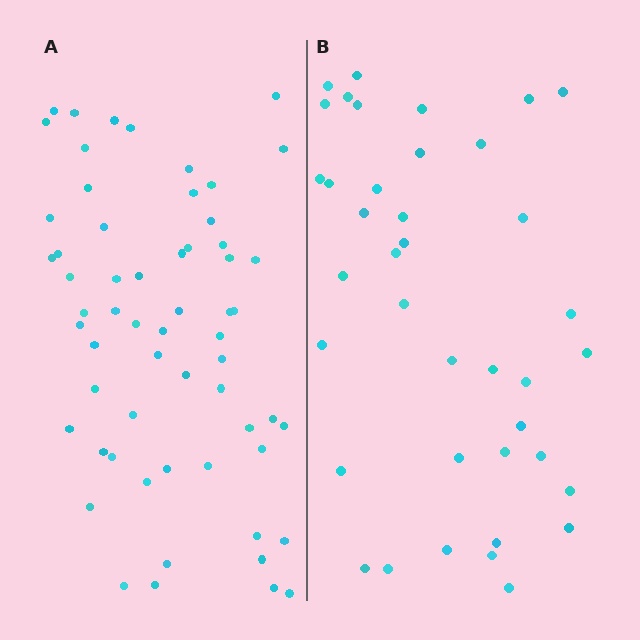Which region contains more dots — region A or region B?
Region A (the left region) has more dots.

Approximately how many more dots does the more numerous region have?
Region A has approximately 20 more dots than region B.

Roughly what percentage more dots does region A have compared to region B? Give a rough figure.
About 55% more.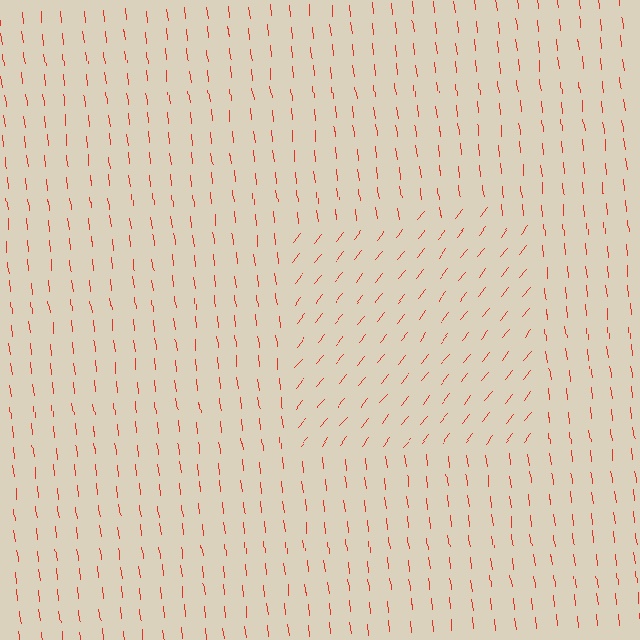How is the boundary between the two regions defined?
The boundary is defined purely by a change in line orientation (approximately 45 degrees difference). All lines are the same color and thickness.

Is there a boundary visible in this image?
Yes, there is a texture boundary formed by a change in line orientation.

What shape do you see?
I see a rectangle.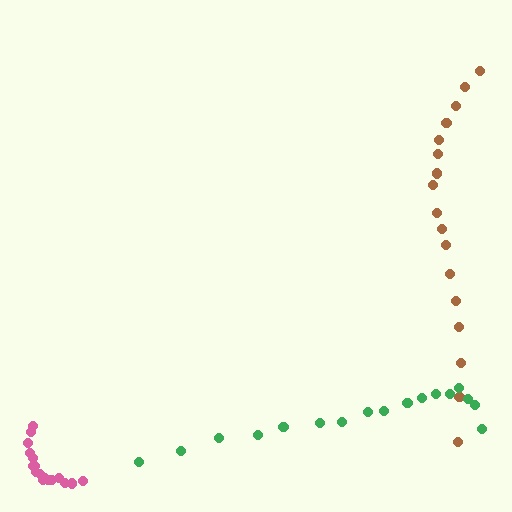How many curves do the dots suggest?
There are 3 distinct paths.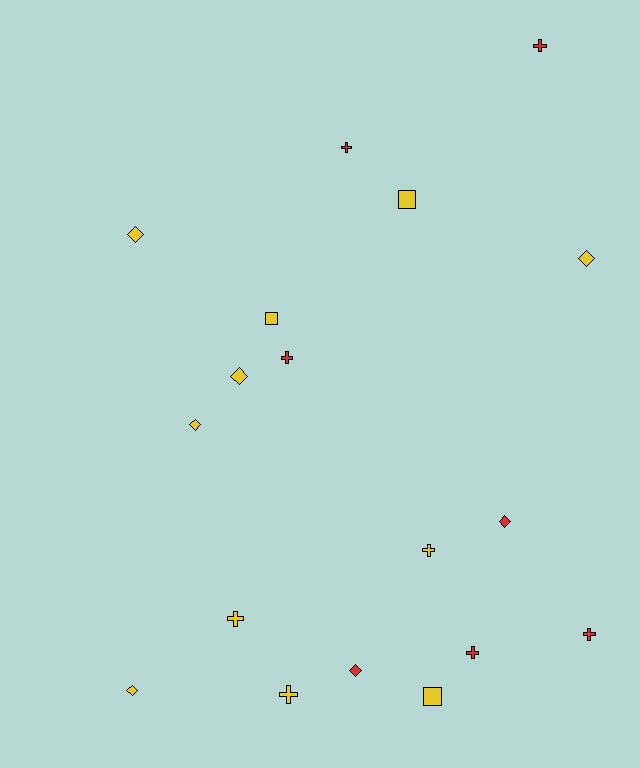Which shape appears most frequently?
Cross, with 8 objects.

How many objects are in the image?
There are 18 objects.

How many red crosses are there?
There are 5 red crosses.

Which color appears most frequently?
Yellow, with 11 objects.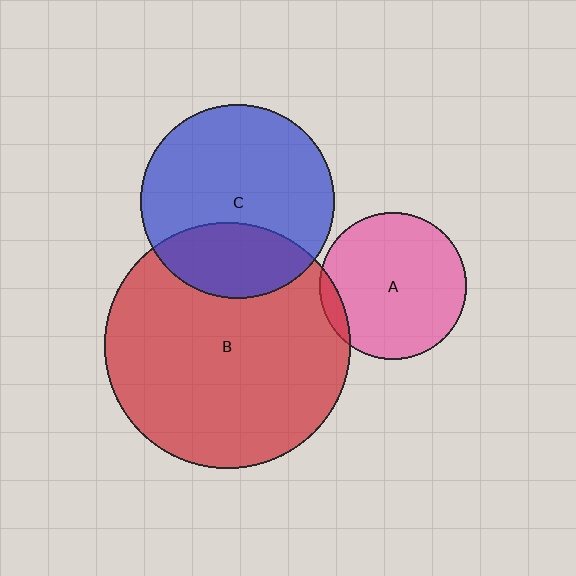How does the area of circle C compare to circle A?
Approximately 1.7 times.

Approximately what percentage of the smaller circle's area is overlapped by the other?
Approximately 5%.